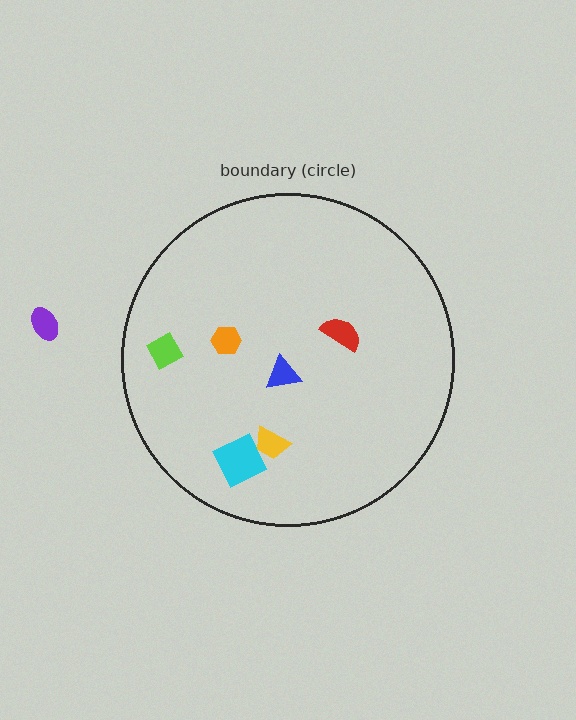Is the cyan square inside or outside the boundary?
Inside.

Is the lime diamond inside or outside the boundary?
Inside.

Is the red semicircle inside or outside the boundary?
Inside.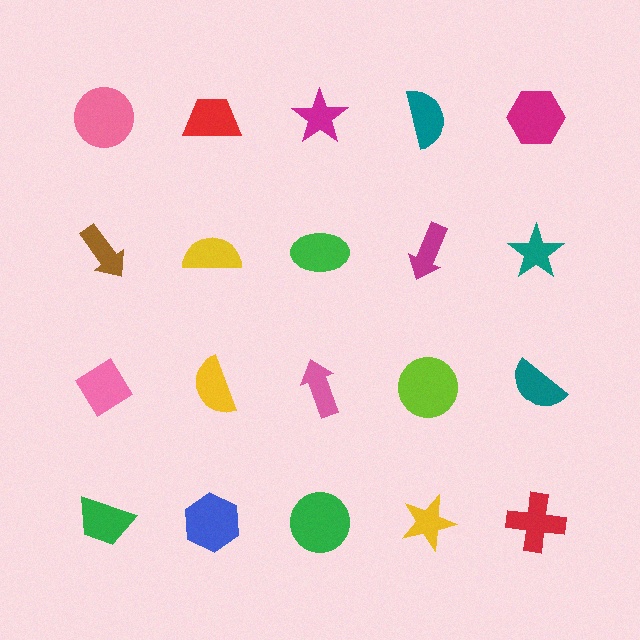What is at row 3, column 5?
A teal semicircle.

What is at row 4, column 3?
A green circle.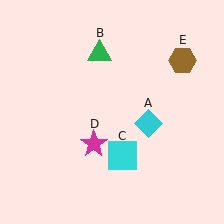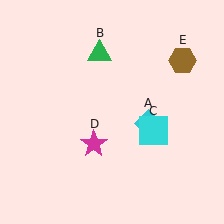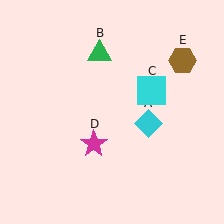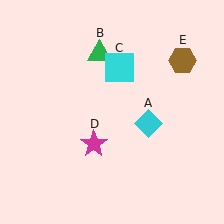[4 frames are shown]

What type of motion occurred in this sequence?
The cyan square (object C) rotated counterclockwise around the center of the scene.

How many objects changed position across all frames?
1 object changed position: cyan square (object C).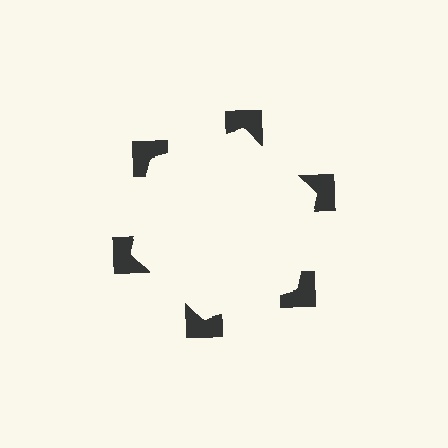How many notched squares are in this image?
There are 6 — one at each vertex of the illusory hexagon.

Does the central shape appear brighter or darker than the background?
It typically appears slightly brighter than the background, even though no actual brightness change is drawn.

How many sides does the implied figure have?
6 sides.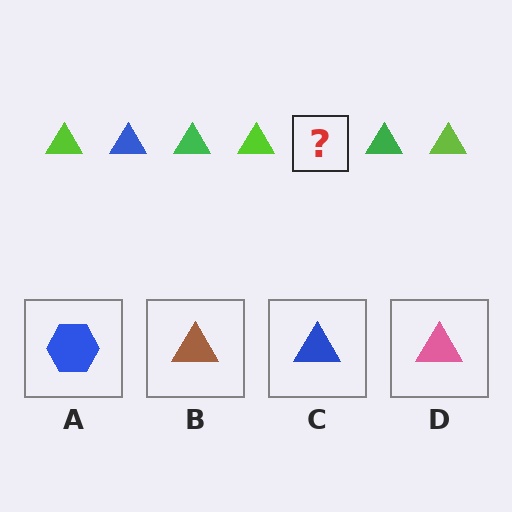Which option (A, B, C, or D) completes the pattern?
C.